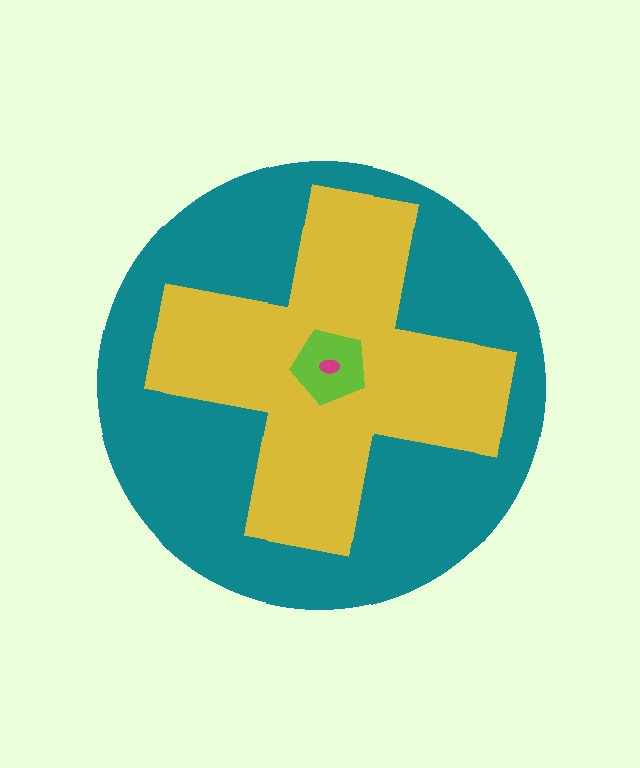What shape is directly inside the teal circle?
The yellow cross.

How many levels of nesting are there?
4.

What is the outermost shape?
The teal circle.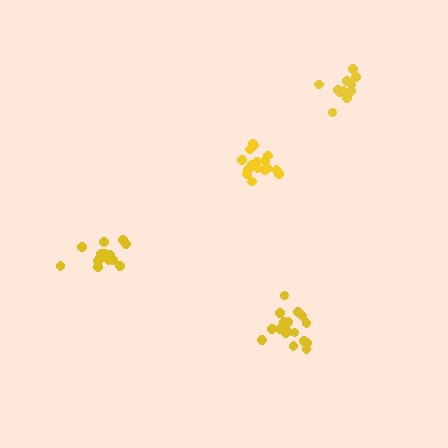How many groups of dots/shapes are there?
There are 4 groups.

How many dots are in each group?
Group 1: 17 dots, Group 2: 16 dots, Group 3: 16 dots, Group 4: 11 dots (60 total).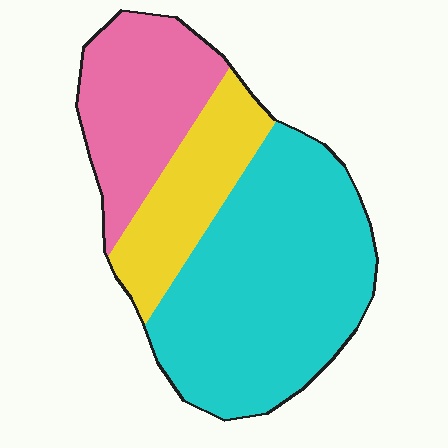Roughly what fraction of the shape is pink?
Pink takes up about one quarter (1/4) of the shape.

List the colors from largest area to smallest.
From largest to smallest: cyan, pink, yellow.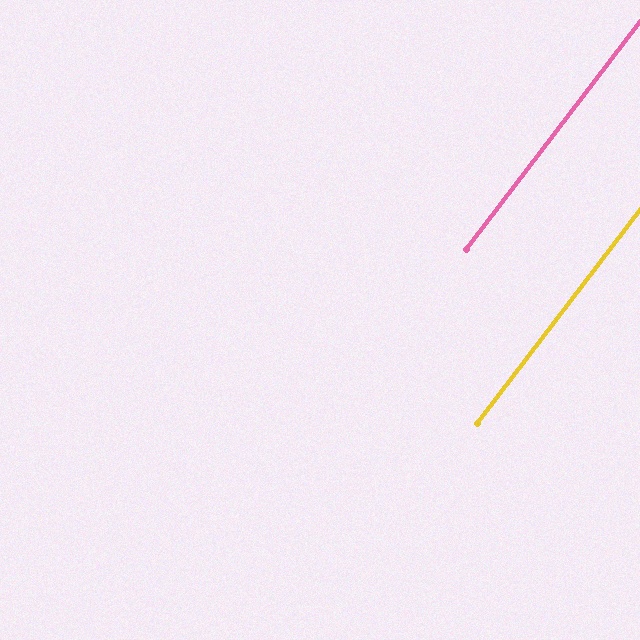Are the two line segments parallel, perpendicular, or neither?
Parallel — their directions differ by only 0.1°.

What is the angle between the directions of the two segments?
Approximately 0 degrees.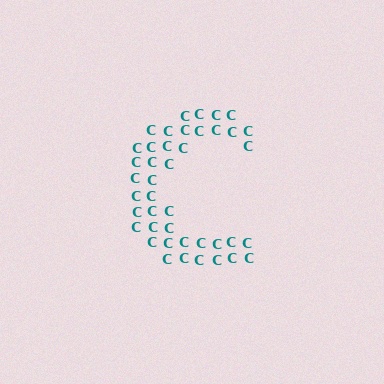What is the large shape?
The large shape is the letter C.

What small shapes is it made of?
It is made of small letter C's.